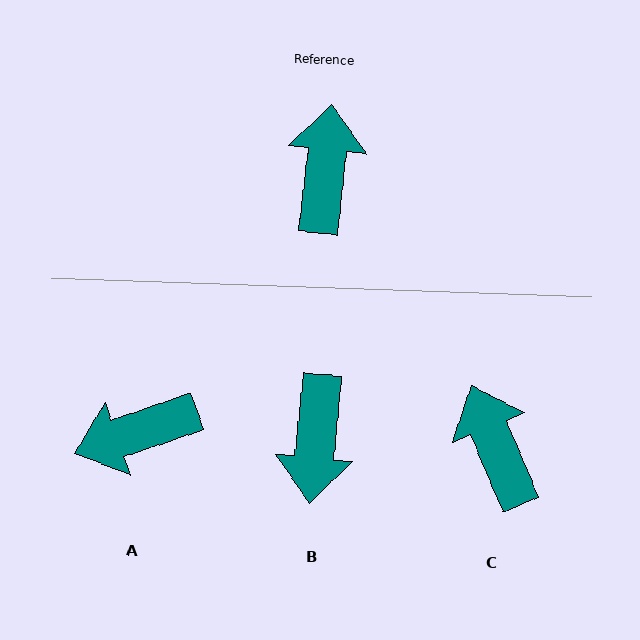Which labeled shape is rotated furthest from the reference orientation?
B, about 180 degrees away.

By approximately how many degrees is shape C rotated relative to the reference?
Approximately 29 degrees counter-clockwise.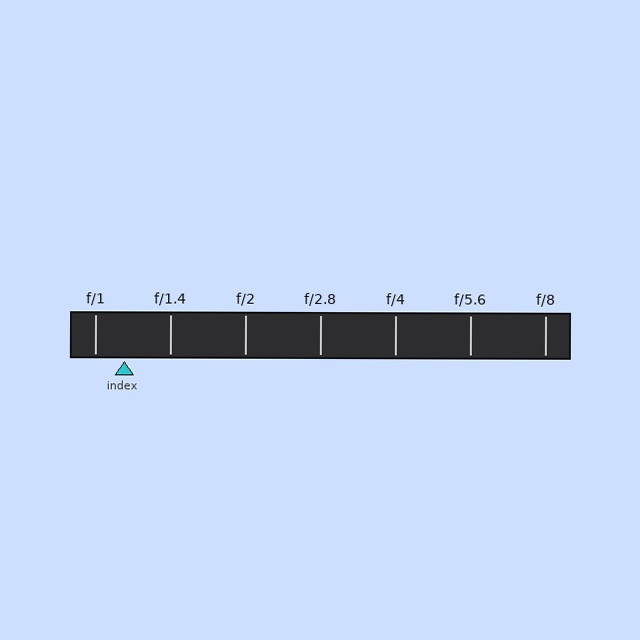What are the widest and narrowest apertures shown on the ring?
The widest aperture shown is f/1 and the narrowest is f/8.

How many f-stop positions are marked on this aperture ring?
There are 7 f-stop positions marked.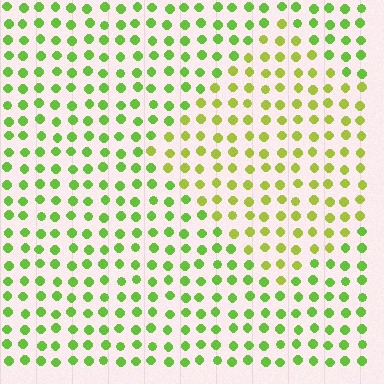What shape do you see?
I see a diamond.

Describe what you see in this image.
The image is filled with small lime elements in a uniform arrangement. A diamond-shaped region is visible where the elements are tinted to a slightly different hue, forming a subtle color boundary.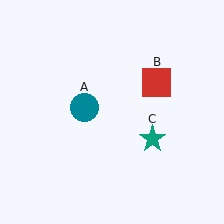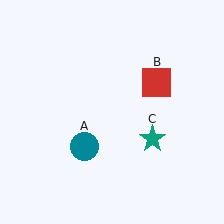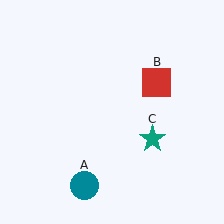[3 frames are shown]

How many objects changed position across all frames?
1 object changed position: teal circle (object A).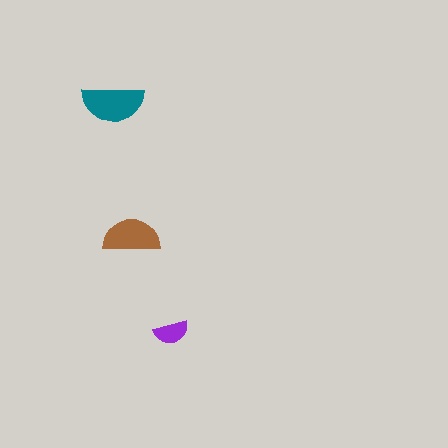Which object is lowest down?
The purple semicircle is bottommost.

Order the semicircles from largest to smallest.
the teal one, the brown one, the purple one.